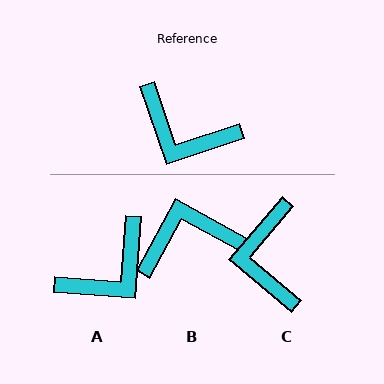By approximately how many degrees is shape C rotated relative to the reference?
Approximately 59 degrees clockwise.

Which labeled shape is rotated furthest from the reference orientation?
B, about 137 degrees away.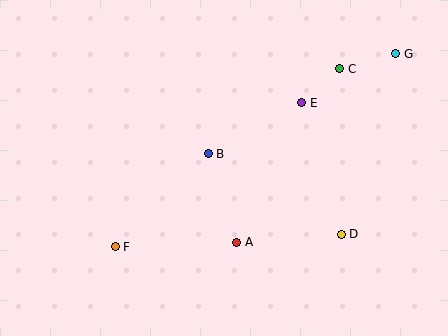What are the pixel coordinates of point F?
Point F is at (115, 247).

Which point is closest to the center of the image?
Point B at (208, 154) is closest to the center.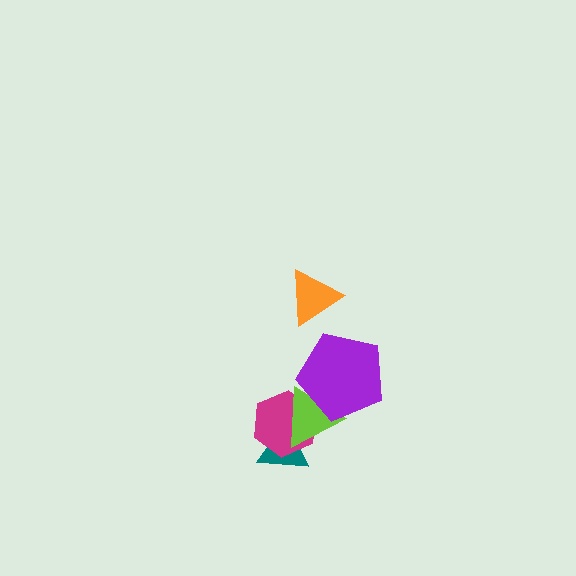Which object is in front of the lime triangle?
The purple pentagon is in front of the lime triangle.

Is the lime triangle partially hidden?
Yes, it is partially covered by another shape.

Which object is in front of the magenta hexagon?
The lime triangle is in front of the magenta hexagon.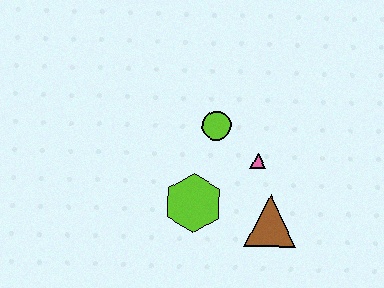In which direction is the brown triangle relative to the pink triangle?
The brown triangle is below the pink triangle.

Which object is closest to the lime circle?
The pink triangle is closest to the lime circle.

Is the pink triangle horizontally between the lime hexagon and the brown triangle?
Yes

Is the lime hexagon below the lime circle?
Yes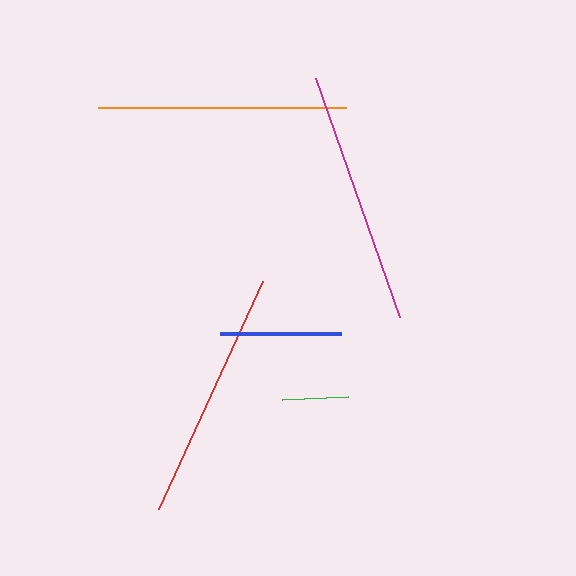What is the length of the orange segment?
The orange segment is approximately 248 pixels long.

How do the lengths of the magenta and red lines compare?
The magenta and red lines are approximately the same length.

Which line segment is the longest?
The magenta line is the longest at approximately 253 pixels.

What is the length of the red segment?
The red segment is approximately 250 pixels long.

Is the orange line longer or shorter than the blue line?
The orange line is longer than the blue line.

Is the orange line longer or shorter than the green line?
The orange line is longer than the green line.